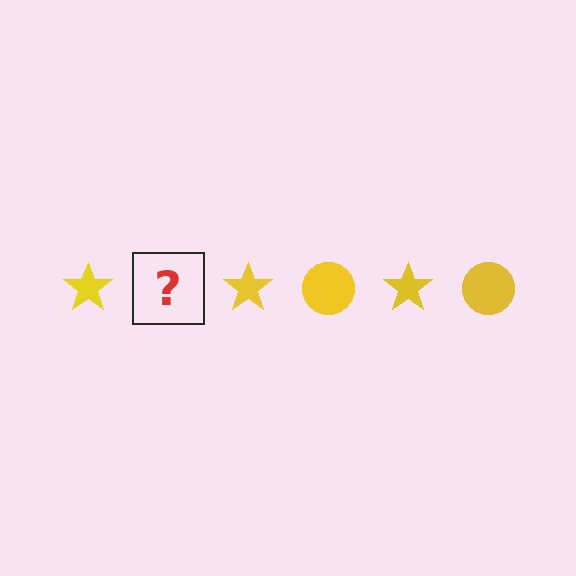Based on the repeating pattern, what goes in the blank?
The blank should be a yellow circle.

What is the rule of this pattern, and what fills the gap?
The rule is that the pattern cycles through star, circle shapes in yellow. The gap should be filled with a yellow circle.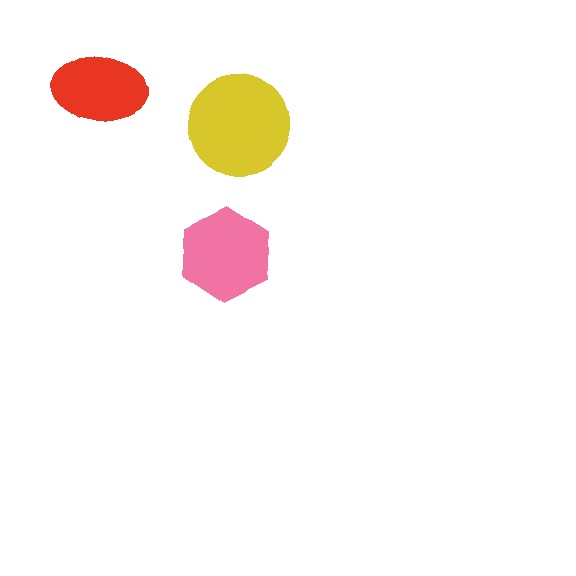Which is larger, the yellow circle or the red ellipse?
The yellow circle.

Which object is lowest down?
The pink hexagon is bottommost.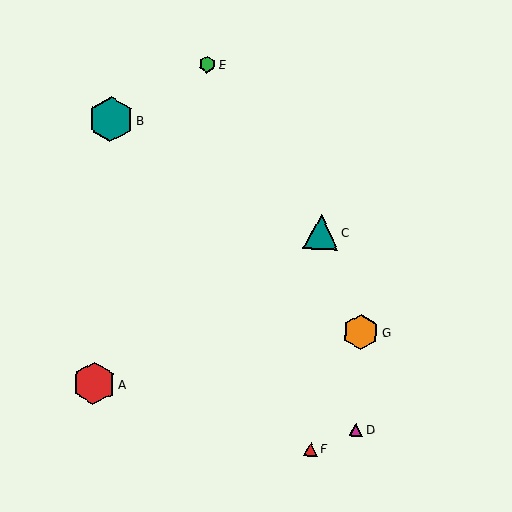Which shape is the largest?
The teal hexagon (labeled B) is the largest.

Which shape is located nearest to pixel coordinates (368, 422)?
The magenta triangle (labeled D) at (356, 430) is nearest to that location.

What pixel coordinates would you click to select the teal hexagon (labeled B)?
Click at (111, 119) to select the teal hexagon B.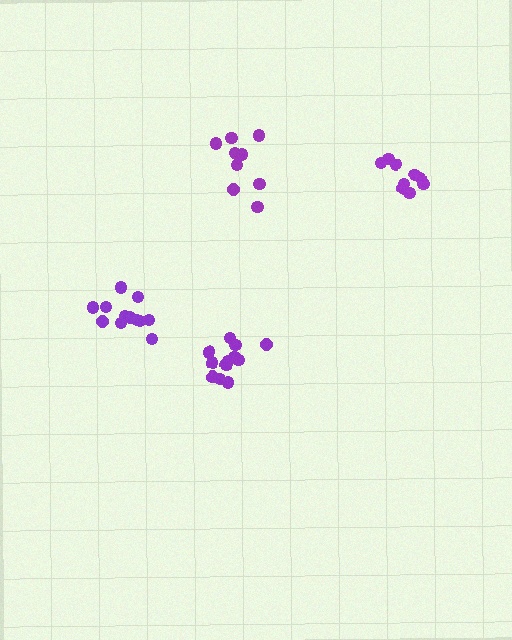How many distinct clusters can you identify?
There are 4 distinct clusters.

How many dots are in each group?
Group 1: 10 dots, Group 2: 14 dots, Group 3: 10 dots, Group 4: 12 dots (46 total).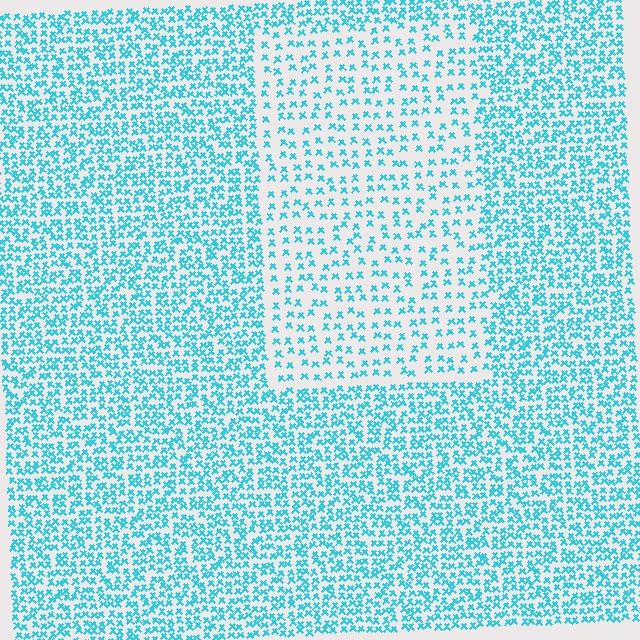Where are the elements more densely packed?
The elements are more densely packed outside the rectangle boundary.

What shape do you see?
I see a rectangle.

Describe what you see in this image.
The image contains small cyan elements arranged at two different densities. A rectangle-shaped region is visible where the elements are less densely packed than the surrounding area.